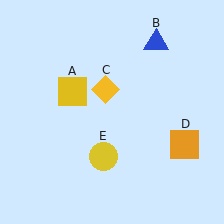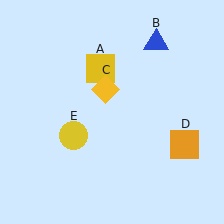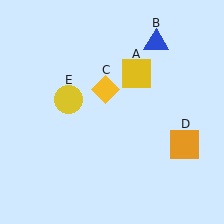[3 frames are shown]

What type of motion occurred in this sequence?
The yellow square (object A), yellow circle (object E) rotated clockwise around the center of the scene.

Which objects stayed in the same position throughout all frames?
Blue triangle (object B) and yellow diamond (object C) and orange square (object D) remained stationary.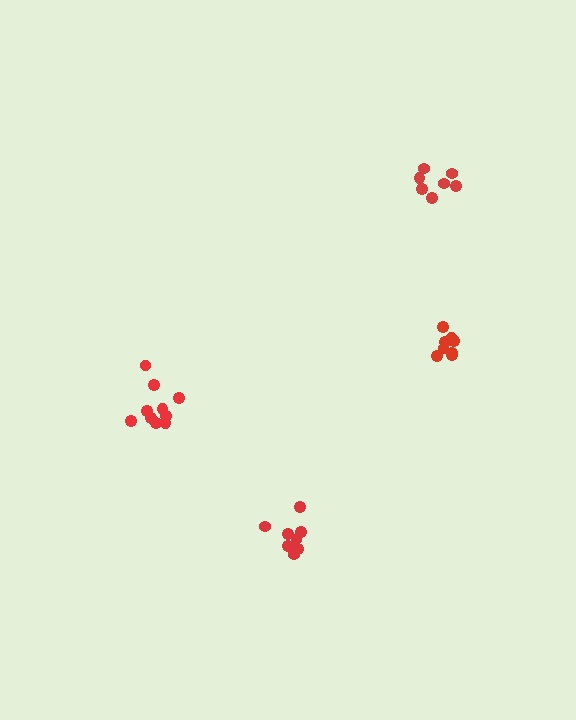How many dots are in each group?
Group 1: 8 dots, Group 2: 8 dots, Group 3: 10 dots, Group 4: 7 dots (33 total).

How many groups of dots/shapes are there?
There are 4 groups.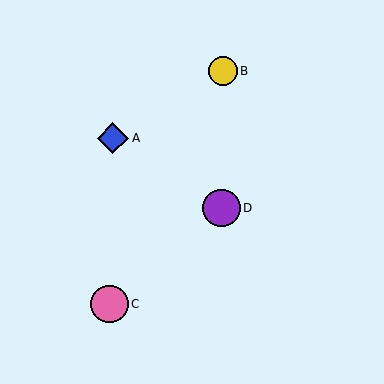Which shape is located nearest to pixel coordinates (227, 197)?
The purple circle (labeled D) at (222, 208) is nearest to that location.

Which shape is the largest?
The pink circle (labeled C) is the largest.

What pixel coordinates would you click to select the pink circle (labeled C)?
Click at (109, 304) to select the pink circle C.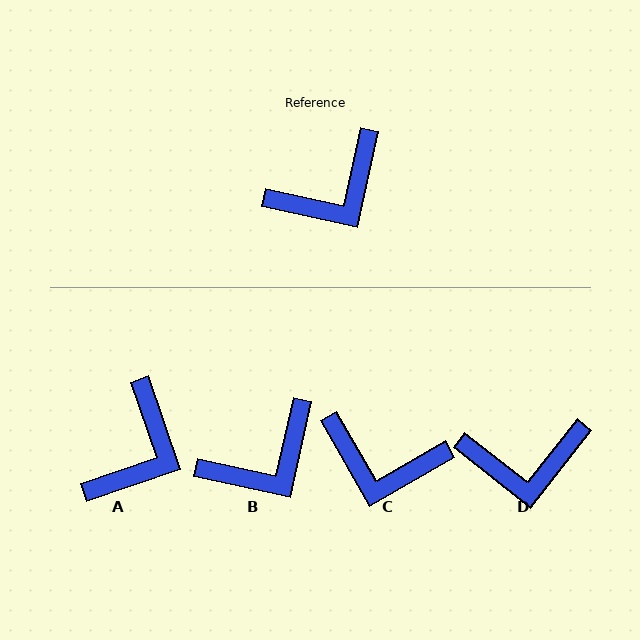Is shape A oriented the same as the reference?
No, it is off by about 31 degrees.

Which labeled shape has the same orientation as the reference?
B.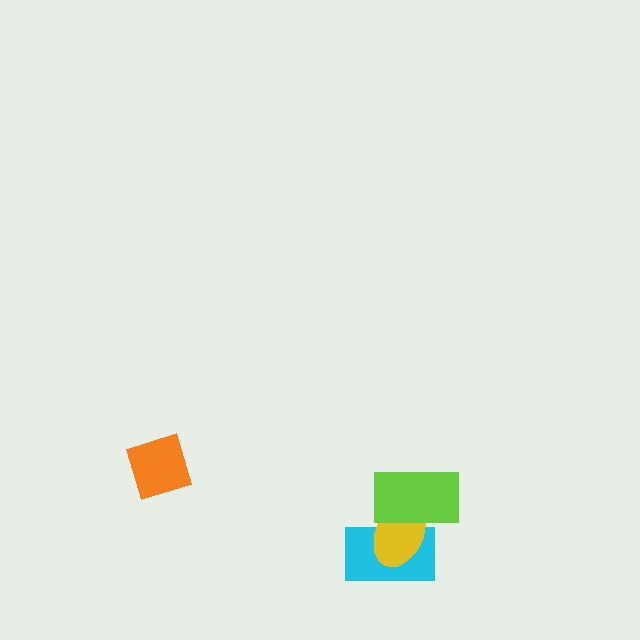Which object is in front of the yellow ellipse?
The lime rectangle is in front of the yellow ellipse.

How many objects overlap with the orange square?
0 objects overlap with the orange square.